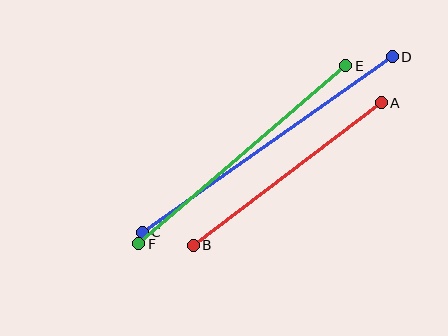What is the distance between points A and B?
The distance is approximately 236 pixels.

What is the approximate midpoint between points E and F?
The midpoint is at approximately (242, 155) pixels.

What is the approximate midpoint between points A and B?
The midpoint is at approximately (287, 174) pixels.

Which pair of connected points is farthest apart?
Points C and D are farthest apart.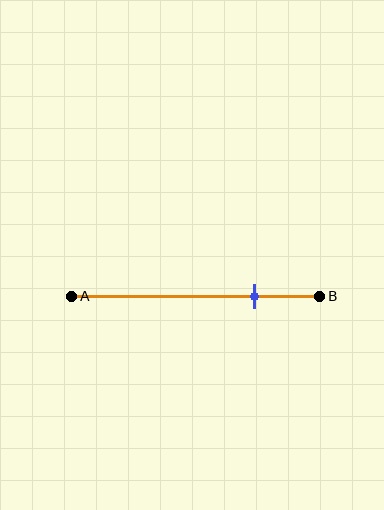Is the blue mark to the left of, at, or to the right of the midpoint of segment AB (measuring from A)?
The blue mark is to the right of the midpoint of segment AB.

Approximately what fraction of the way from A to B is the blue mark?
The blue mark is approximately 75% of the way from A to B.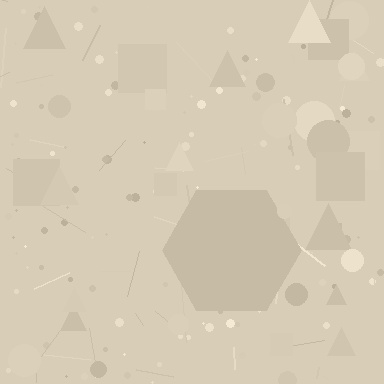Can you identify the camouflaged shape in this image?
The camouflaged shape is a hexagon.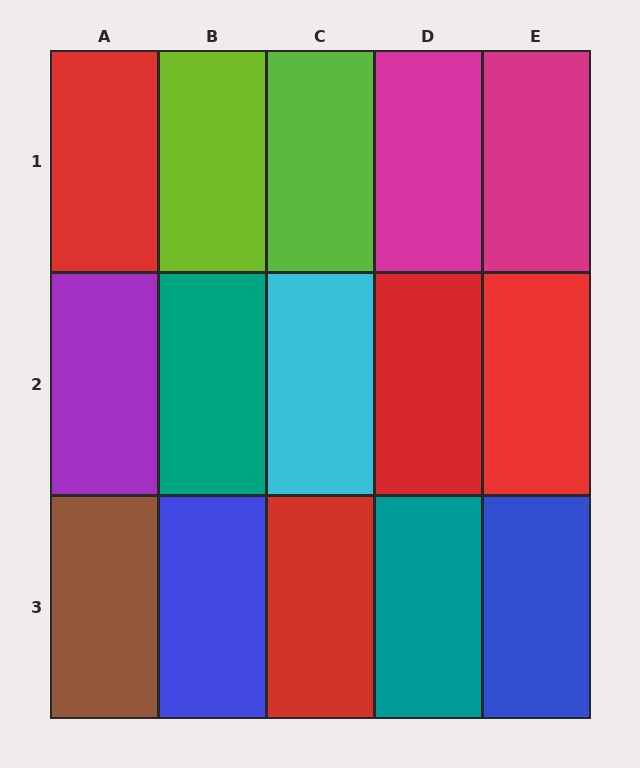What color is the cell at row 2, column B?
Teal.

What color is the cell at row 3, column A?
Brown.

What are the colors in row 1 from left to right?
Red, lime, lime, magenta, magenta.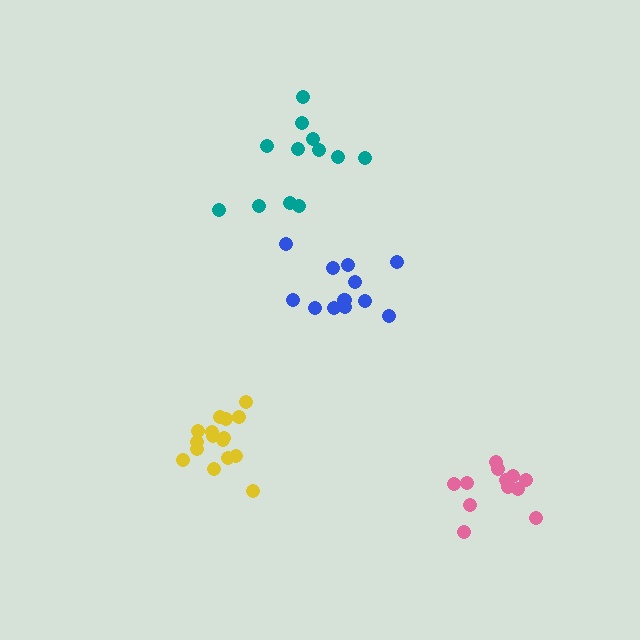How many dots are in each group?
Group 1: 12 dots, Group 2: 12 dots, Group 3: 12 dots, Group 4: 16 dots (52 total).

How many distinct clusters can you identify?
There are 4 distinct clusters.